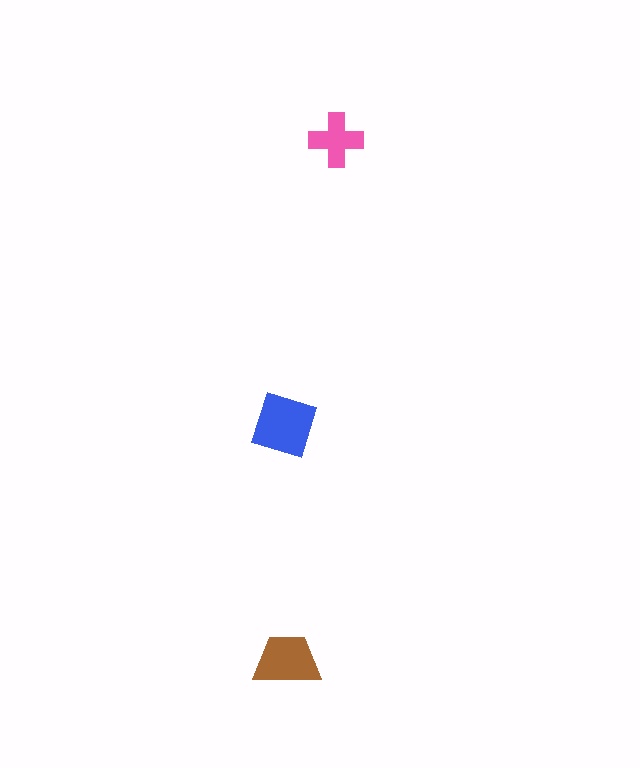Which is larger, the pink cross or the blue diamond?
The blue diamond.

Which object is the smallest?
The pink cross.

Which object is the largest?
The blue diamond.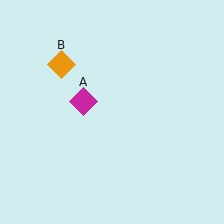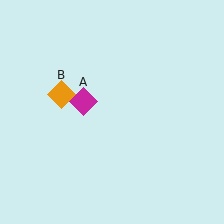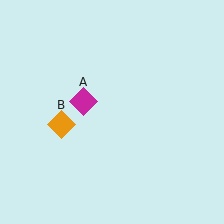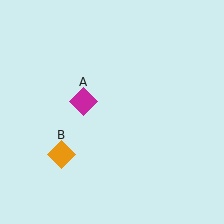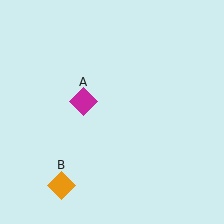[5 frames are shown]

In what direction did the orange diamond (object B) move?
The orange diamond (object B) moved down.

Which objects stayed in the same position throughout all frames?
Magenta diamond (object A) remained stationary.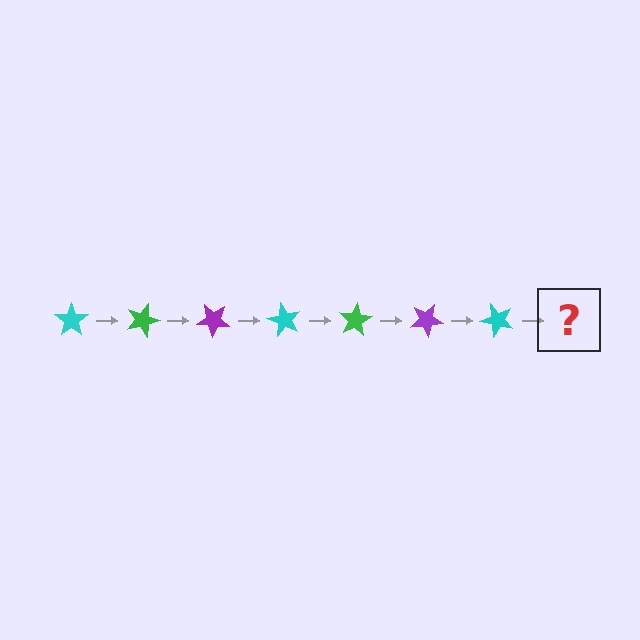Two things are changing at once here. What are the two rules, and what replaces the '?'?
The two rules are that it rotates 20 degrees each step and the color cycles through cyan, green, and purple. The '?' should be a green star, rotated 140 degrees from the start.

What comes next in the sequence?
The next element should be a green star, rotated 140 degrees from the start.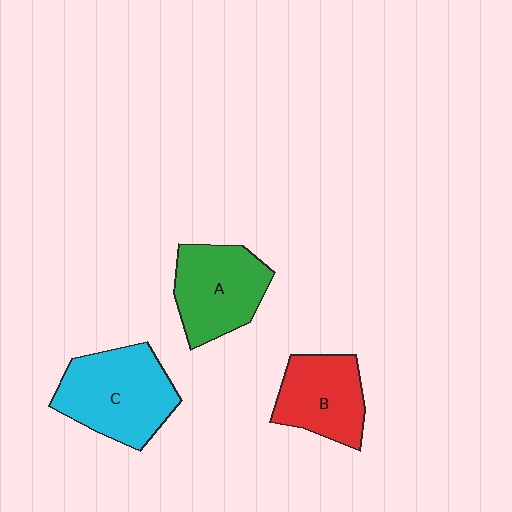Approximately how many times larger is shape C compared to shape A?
Approximately 1.2 times.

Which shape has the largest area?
Shape C (cyan).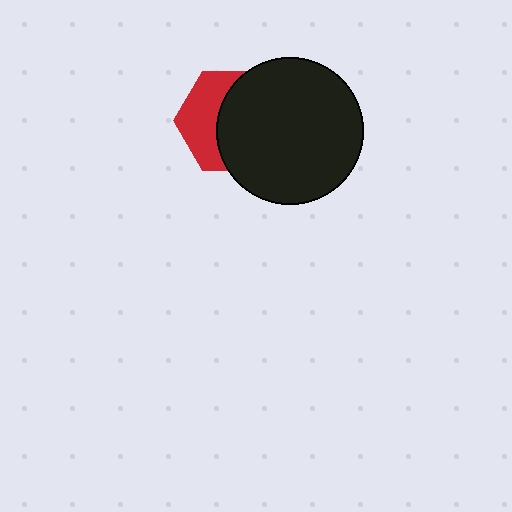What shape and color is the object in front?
The object in front is a black circle.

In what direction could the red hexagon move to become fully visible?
The red hexagon could move left. That would shift it out from behind the black circle entirely.